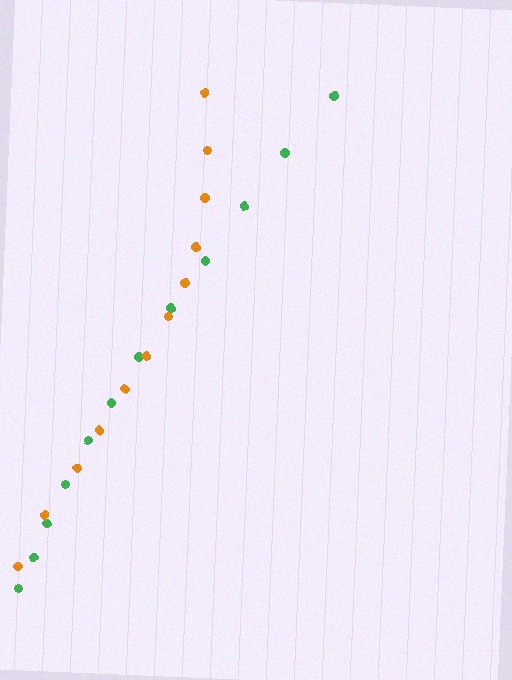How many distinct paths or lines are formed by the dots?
There are 2 distinct paths.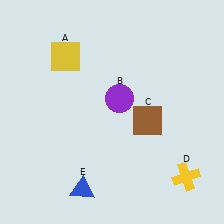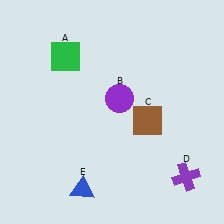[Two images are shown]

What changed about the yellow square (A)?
In Image 1, A is yellow. In Image 2, it changed to green.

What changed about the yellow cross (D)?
In Image 1, D is yellow. In Image 2, it changed to purple.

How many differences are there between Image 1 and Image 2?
There are 2 differences between the two images.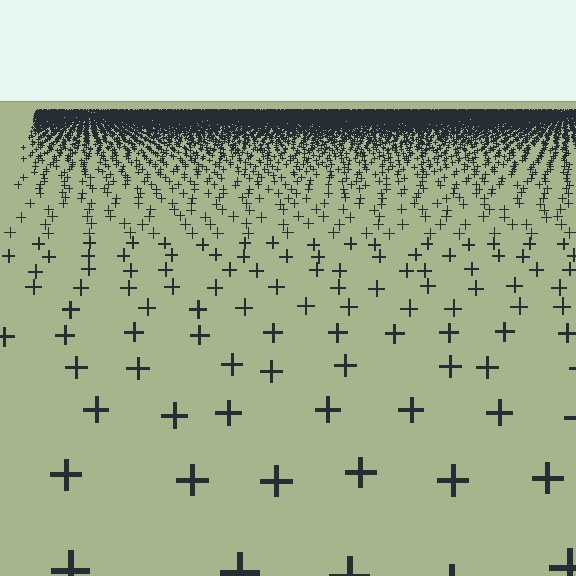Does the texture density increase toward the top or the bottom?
Density increases toward the top.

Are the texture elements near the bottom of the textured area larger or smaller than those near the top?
Larger. Near the bottom, elements are closer to the viewer and appear at a bigger on-screen size.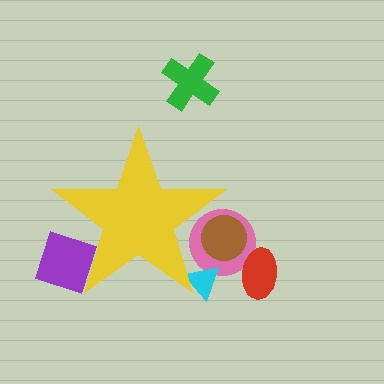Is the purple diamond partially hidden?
Yes, the purple diamond is partially hidden behind the yellow star.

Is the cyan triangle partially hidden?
Yes, the cyan triangle is partially hidden behind the yellow star.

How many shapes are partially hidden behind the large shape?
4 shapes are partially hidden.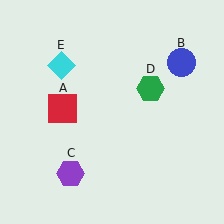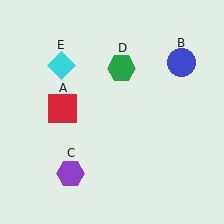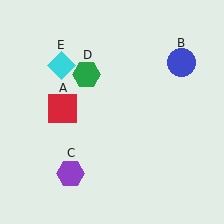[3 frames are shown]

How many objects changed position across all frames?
1 object changed position: green hexagon (object D).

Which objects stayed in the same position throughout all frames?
Red square (object A) and blue circle (object B) and purple hexagon (object C) and cyan diamond (object E) remained stationary.